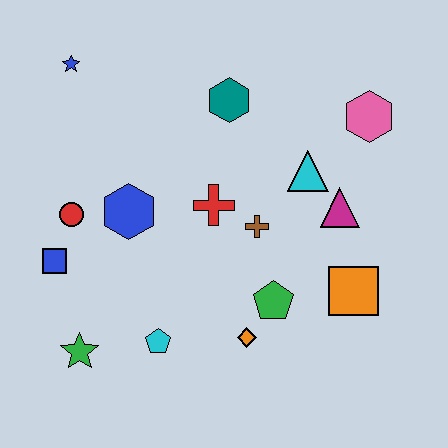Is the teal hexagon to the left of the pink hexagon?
Yes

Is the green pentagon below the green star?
No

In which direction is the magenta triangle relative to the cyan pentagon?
The magenta triangle is to the right of the cyan pentagon.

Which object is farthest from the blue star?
The orange square is farthest from the blue star.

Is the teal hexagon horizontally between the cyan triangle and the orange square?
No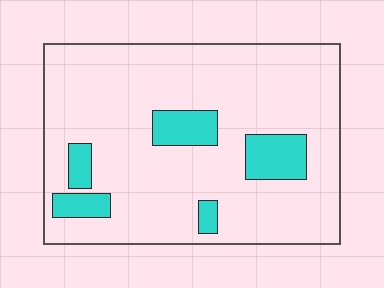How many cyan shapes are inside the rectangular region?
5.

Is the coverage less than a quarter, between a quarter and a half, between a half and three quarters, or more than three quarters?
Less than a quarter.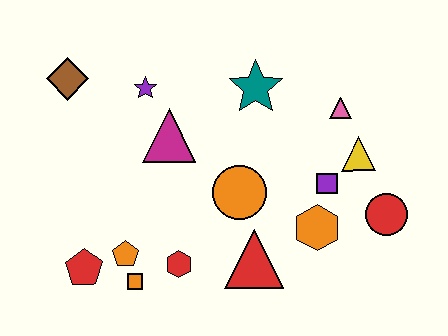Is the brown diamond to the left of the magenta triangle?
Yes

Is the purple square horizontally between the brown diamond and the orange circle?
No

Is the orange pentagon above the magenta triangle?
No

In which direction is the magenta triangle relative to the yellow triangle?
The magenta triangle is to the left of the yellow triangle.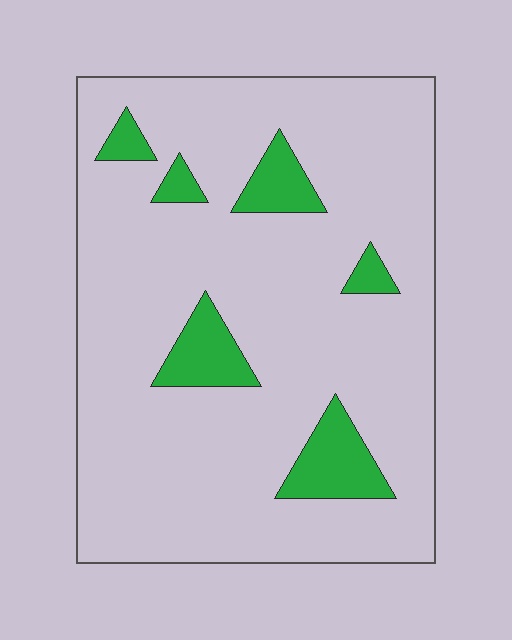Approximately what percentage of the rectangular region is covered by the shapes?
Approximately 10%.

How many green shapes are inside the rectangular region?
6.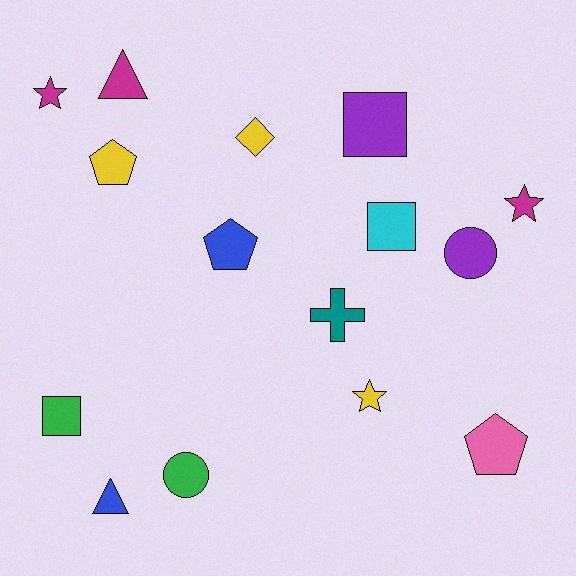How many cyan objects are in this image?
There is 1 cyan object.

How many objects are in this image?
There are 15 objects.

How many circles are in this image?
There are 2 circles.